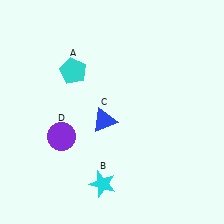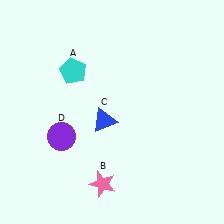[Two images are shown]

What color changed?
The star (B) changed from cyan in Image 1 to pink in Image 2.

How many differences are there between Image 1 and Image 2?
There is 1 difference between the two images.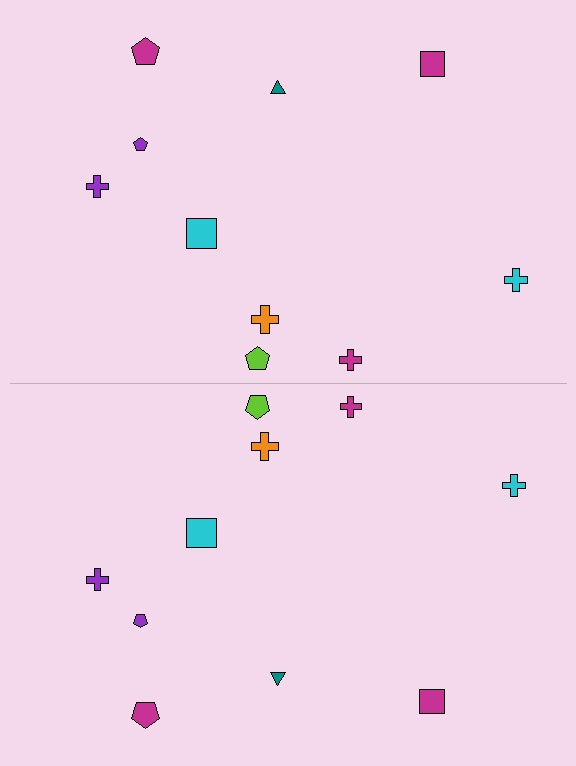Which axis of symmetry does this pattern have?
The pattern has a horizontal axis of symmetry running through the center of the image.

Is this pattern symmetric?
Yes, this pattern has bilateral (reflection) symmetry.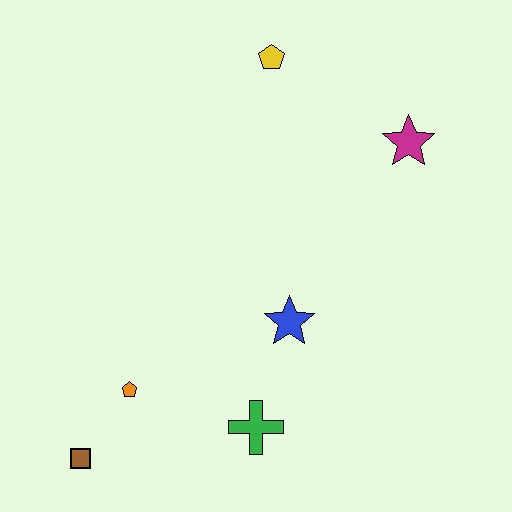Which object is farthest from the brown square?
The magenta star is farthest from the brown square.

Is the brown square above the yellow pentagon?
No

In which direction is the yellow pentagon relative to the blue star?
The yellow pentagon is above the blue star.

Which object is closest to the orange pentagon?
The brown square is closest to the orange pentagon.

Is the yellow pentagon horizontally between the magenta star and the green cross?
Yes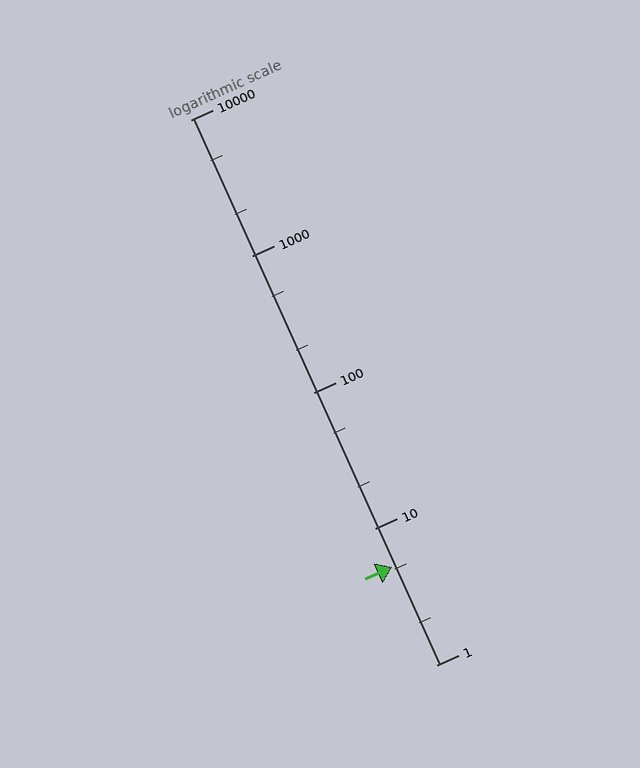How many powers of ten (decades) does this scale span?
The scale spans 4 decades, from 1 to 10000.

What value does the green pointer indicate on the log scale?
The pointer indicates approximately 5.2.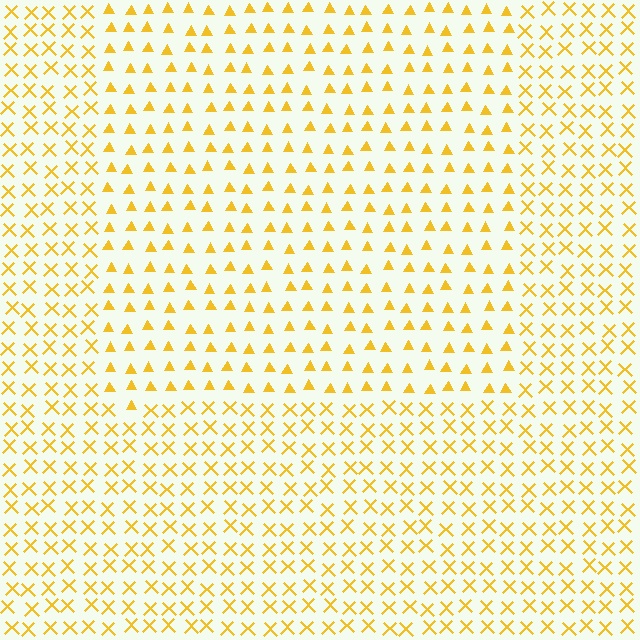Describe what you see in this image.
The image is filled with small yellow elements arranged in a uniform grid. A rectangle-shaped region contains triangles, while the surrounding area contains X marks. The boundary is defined purely by the change in element shape.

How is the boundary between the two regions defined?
The boundary is defined by a change in element shape: triangles inside vs. X marks outside. All elements share the same color and spacing.